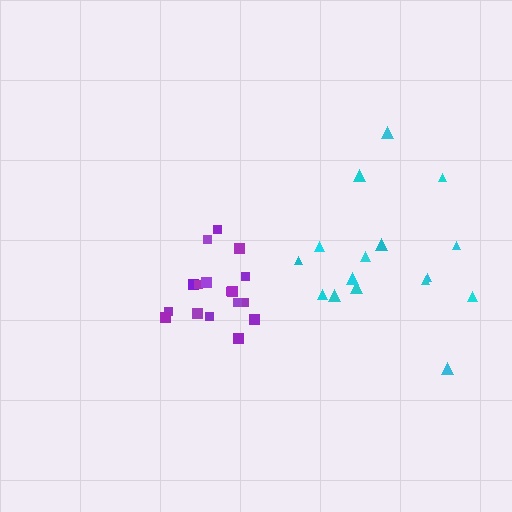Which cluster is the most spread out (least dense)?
Cyan.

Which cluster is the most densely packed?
Purple.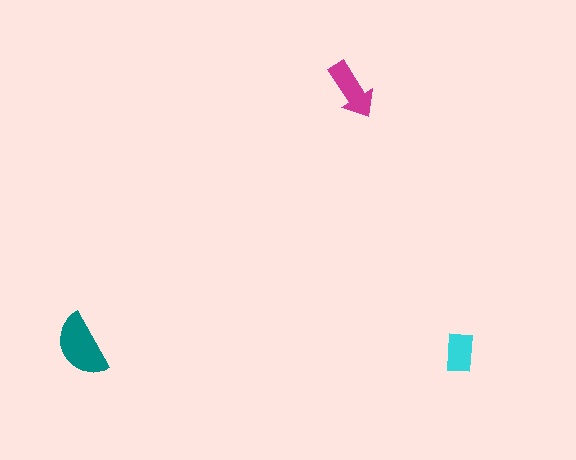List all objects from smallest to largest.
The cyan rectangle, the magenta arrow, the teal semicircle.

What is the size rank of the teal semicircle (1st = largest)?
1st.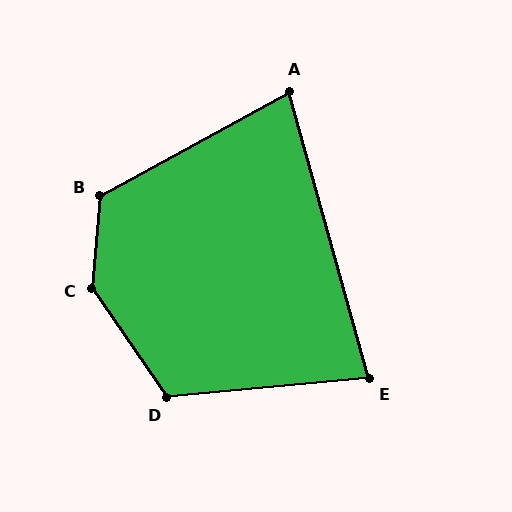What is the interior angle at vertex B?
Approximately 124 degrees (obtuse).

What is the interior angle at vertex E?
Approximately 80 degrees (acute).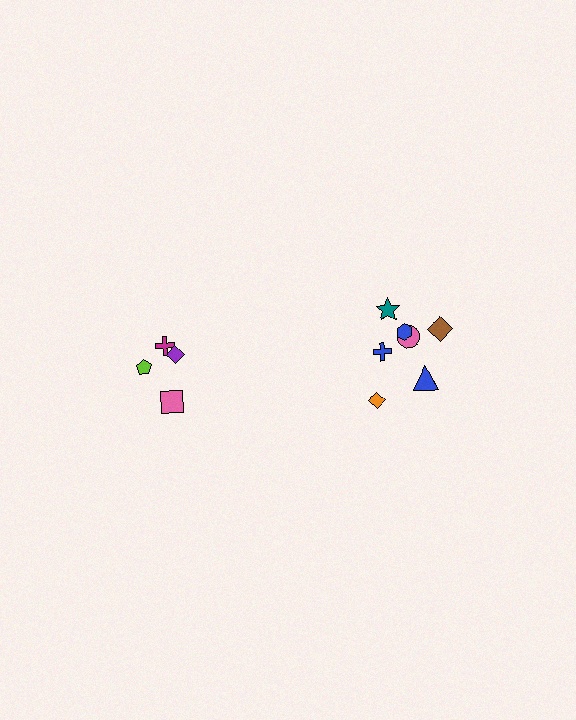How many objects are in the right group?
There are 7 objects.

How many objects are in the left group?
There are 4 objects.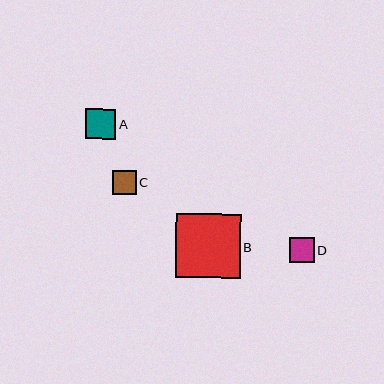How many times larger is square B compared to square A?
Square B is approximately 2.2 times the size of square A.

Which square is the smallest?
Square C is the smallest with a size of approximately 24 pixels.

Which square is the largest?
Square B is the largest with a size of approximately 64 pixels.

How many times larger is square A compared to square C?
Square A is approximately 1.2 times the size of square C.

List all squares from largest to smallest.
From largest to smallest: B, A, D, C.